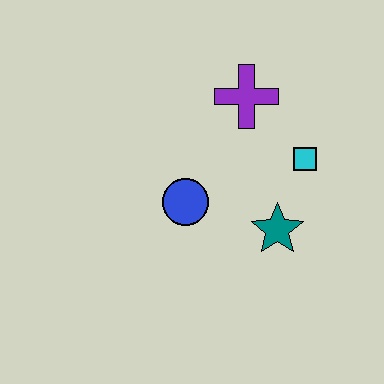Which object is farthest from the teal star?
The purple cross is farthest from the teal star.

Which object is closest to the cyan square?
The teal star is closest to the cyan square.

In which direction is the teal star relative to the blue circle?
The teal star is to the right of the blue circle.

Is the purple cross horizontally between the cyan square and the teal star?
No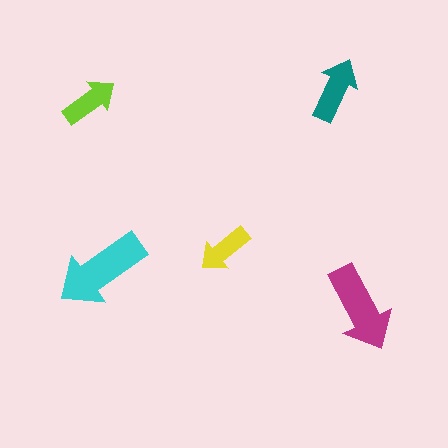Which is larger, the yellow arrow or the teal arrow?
The teal one.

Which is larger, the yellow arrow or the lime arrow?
The lime one.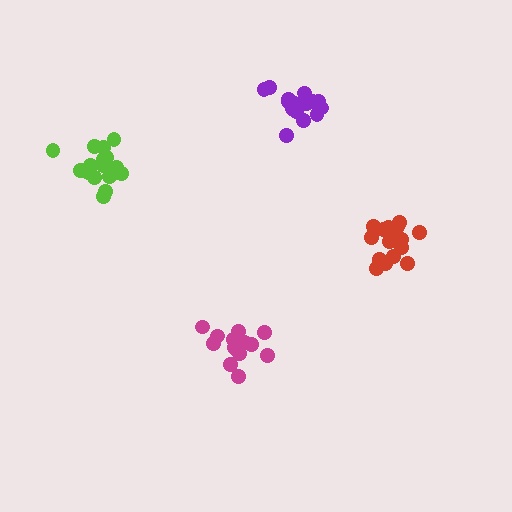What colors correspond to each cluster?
The clusters are colored: red, purple, lime, magenta.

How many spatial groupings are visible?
There are 4 spatial groupings.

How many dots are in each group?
Group 1: 20 dots, Group 2: 17 dots, Group 3: 18 dots, Group 4: 14 dots (69 total).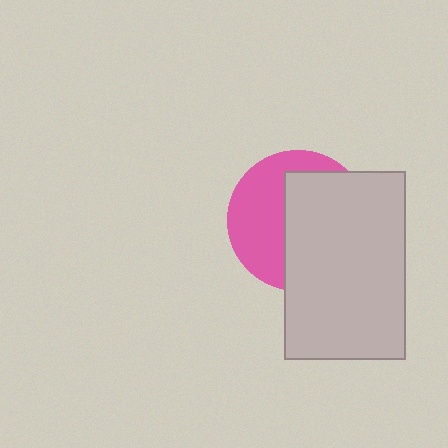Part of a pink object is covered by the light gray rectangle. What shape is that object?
It is a circle.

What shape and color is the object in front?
The object in front is a light gray rectangle.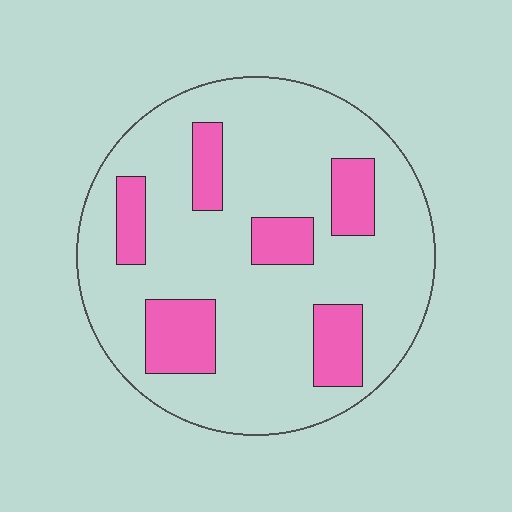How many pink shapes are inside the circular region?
6.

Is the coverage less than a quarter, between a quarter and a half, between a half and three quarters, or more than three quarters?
Less than a quarter.